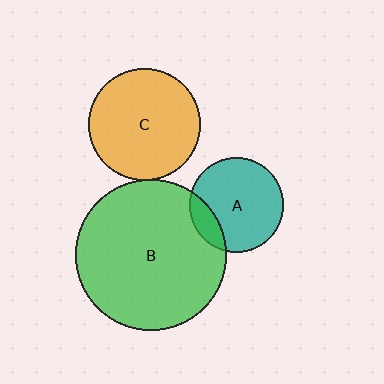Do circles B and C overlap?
Yes.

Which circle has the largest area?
Circle B (green).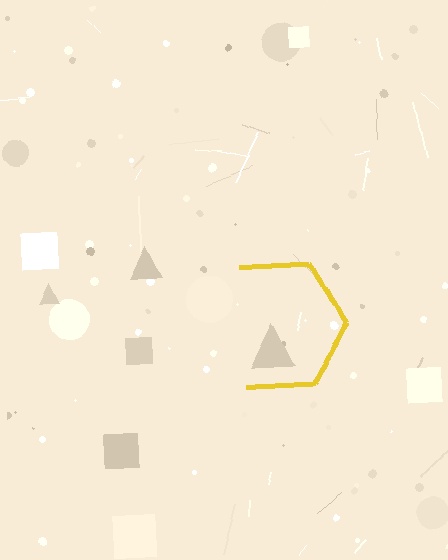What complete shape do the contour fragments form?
The contour fragments form a hexagon.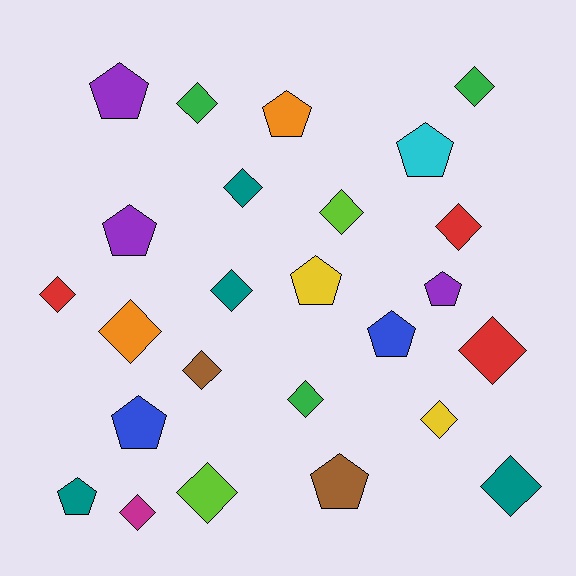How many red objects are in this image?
There are 3 red objects.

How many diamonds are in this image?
There are 15 diamonds.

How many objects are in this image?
There are 25 objects.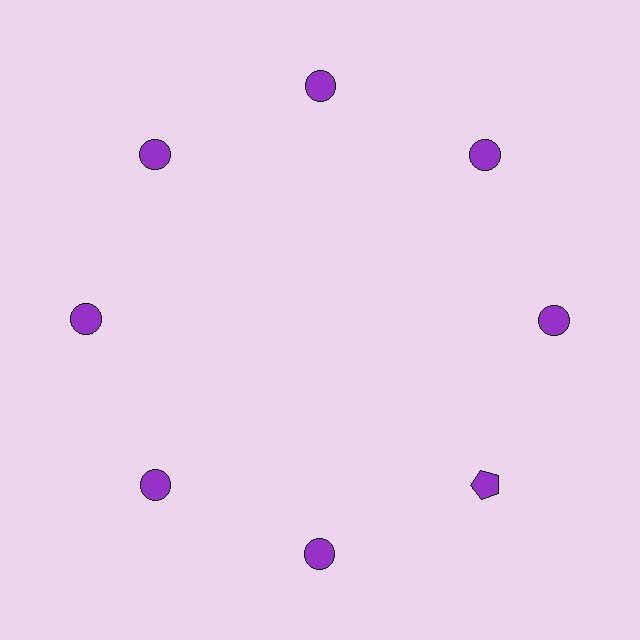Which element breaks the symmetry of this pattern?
The purple pentagon at roughly the 4 o'clock position breaks the symmetry. All other shapes are purple circles.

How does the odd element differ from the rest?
It has a different shape: pentagon instead of circle.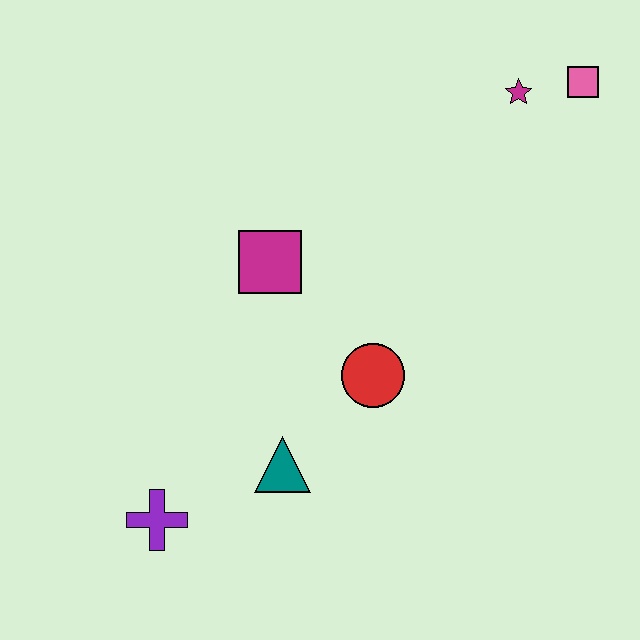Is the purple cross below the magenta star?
Yes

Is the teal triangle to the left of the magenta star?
Yes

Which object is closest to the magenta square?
The red circle is closest to the magenta square.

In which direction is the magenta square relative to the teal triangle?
The magenta square is above the teal triangle.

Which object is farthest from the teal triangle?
The pink square is farthest from the teal triangle.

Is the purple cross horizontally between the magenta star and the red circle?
No